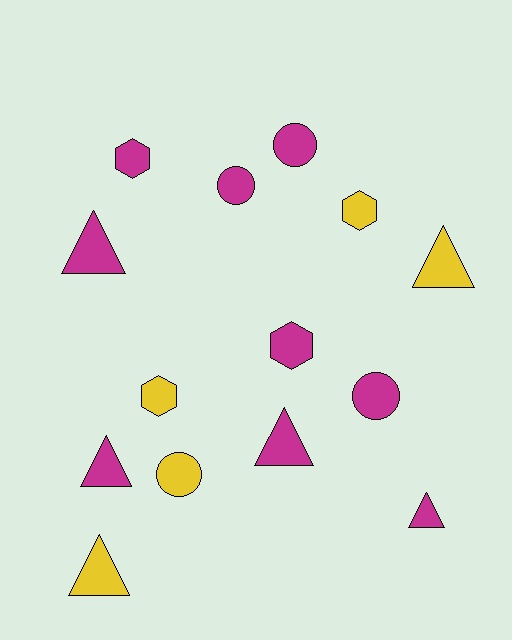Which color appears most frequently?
Magenta, with 9 objects.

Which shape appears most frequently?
Triangle, with 6 objects.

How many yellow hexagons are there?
There are 2 yellow hexagons.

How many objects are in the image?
There are 14 objects.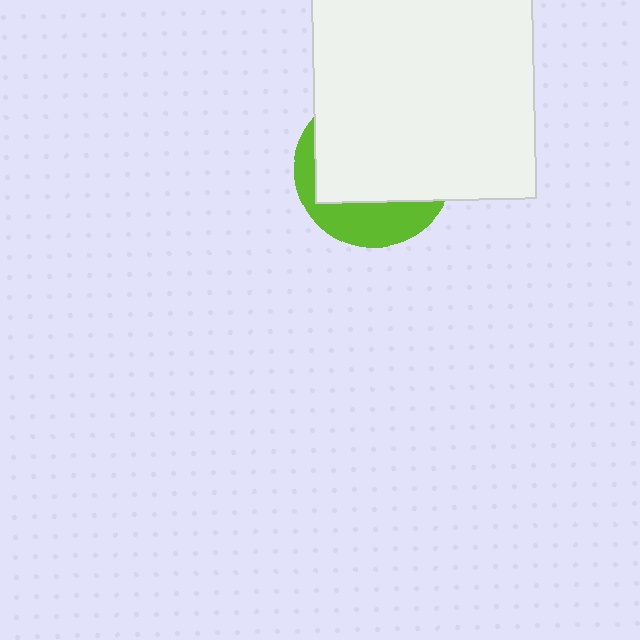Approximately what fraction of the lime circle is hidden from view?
Roughly 69% of the lime circle is hidden behind the white square.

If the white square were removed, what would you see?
You would see the complete lime circle.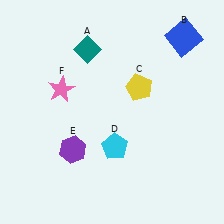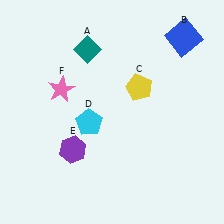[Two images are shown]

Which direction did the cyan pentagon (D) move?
The cyan pentagon (D) moved left.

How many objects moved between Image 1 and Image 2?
1 object moved between the two images.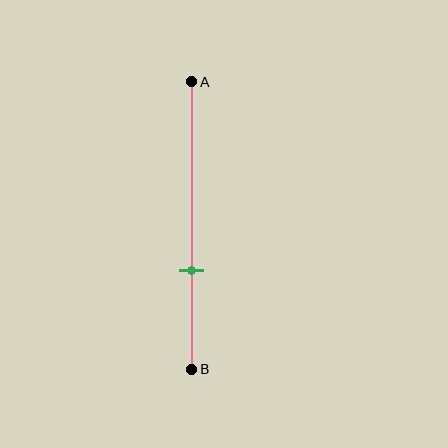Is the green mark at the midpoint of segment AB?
No, the mark is at about 65% from A, not at the 50% midpoint.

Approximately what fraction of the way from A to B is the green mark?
The green mark is approximately 65% of the way from A to B.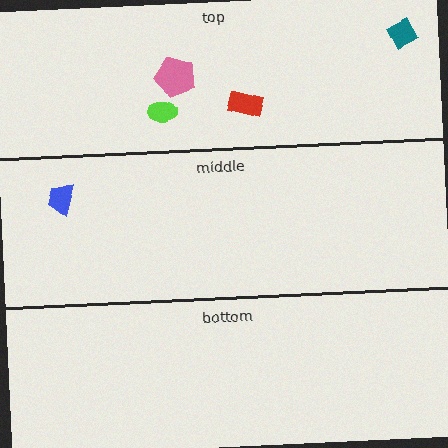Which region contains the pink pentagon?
The top region.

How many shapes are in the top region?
4.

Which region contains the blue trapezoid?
The middle region.